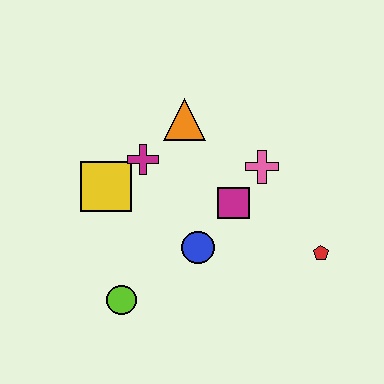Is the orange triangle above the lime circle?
Yes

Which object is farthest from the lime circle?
The red pentagon is farthest from the lime circle.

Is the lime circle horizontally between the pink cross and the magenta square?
No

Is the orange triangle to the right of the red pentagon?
No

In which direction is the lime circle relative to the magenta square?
The lime circle is to the left of the magenta square.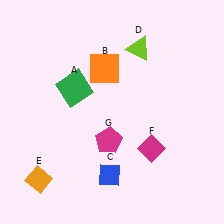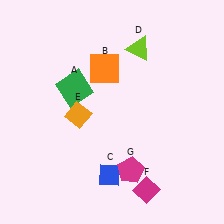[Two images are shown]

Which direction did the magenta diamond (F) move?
The magenta diamond (F) moved down.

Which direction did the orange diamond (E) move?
The orange diamond (E) moved up.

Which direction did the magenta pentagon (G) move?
The magenta pentagon (G) moved down.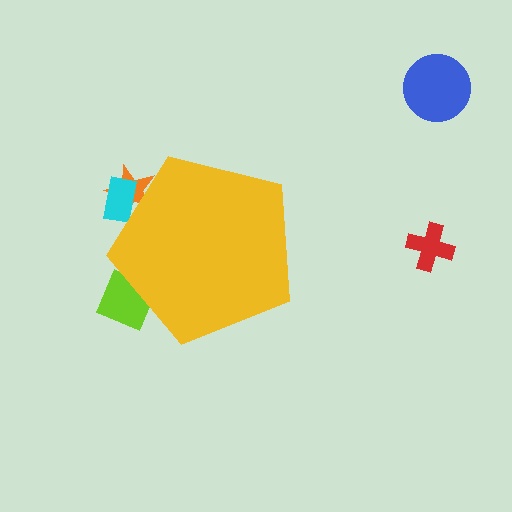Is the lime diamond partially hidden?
Yes, the lime diamond is partially hidden behind the yellow pentagon.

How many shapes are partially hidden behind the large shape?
3 shapes are partially hidden.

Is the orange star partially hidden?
Yes, the orange star is partially hidden behind the yellow pentagon.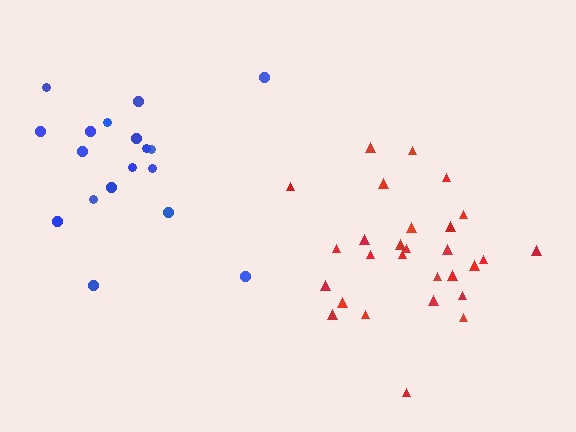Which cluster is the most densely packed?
Red.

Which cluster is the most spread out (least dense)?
Blue.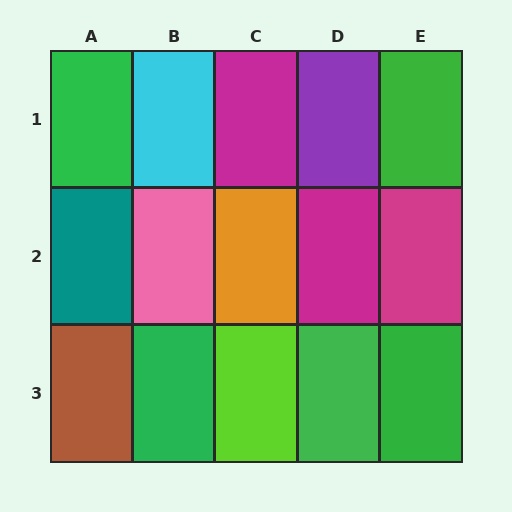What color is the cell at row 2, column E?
Magenta.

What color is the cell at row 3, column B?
Green.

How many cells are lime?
1 cell is lime.